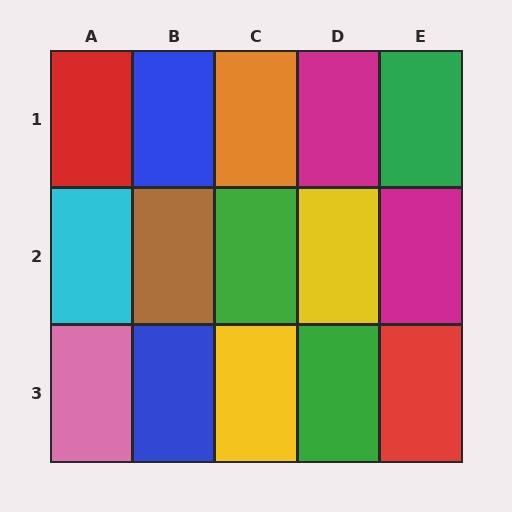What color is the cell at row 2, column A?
Cyan.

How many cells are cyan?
1 cell is cyan.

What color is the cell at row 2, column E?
Magenta.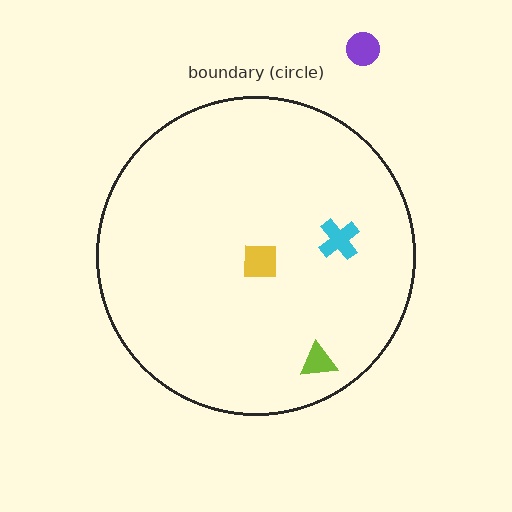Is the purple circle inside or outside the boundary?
Outside.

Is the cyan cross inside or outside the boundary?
Inside.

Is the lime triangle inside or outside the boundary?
Inside.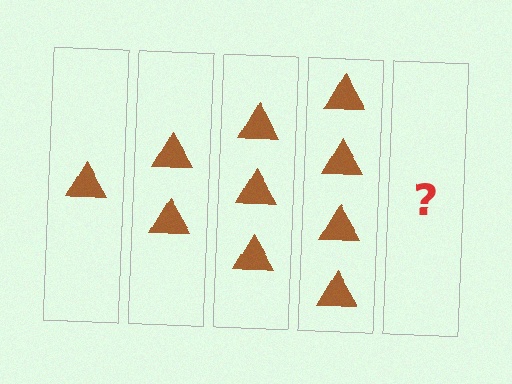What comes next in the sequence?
The next element should be 5 triangles.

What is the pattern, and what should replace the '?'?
The pattern is that each step adds one more triangle. The '?' should be 5 triangles.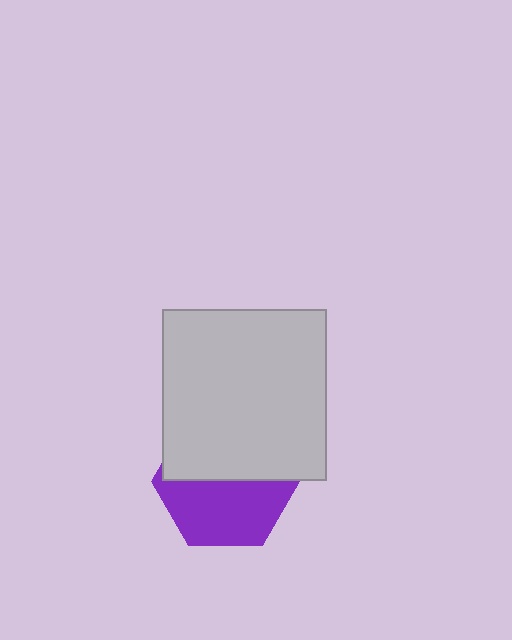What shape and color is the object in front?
The object in front is a light gray rectangle.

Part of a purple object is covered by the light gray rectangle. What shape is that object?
It is a hexagon.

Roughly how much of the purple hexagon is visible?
About half of it is visible (roughly 51%).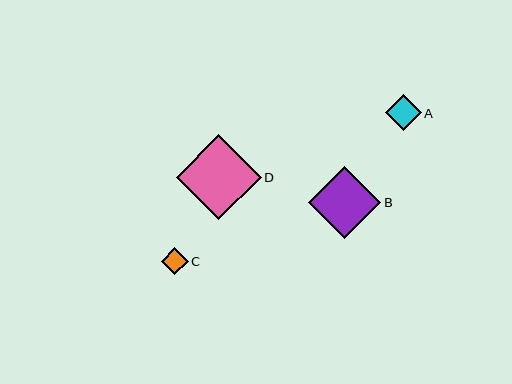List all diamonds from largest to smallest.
From largest to smallest: D, B, A, C.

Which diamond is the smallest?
Diamond C is the smallest with a size of approximately 26 pixels.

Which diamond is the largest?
Diamond D is the largest with a size of approximately 85 pixels.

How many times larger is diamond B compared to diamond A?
Diamond B is approximately 2.0 times the size of diamond A.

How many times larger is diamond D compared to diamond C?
Diamond D is approximately 3.2 times the size of diamond C.